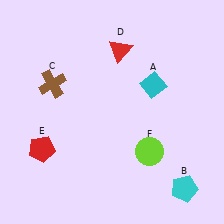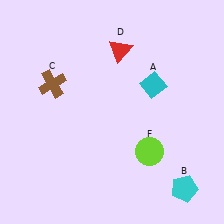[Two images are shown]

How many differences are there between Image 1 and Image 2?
There is 1 difference between the two images.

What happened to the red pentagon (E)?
The red pentagon (E) was removed in Image 2. It was in the bottom-left area of Image 1.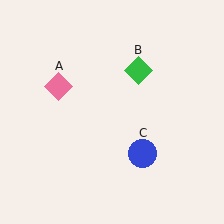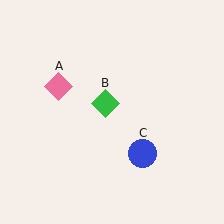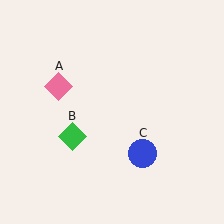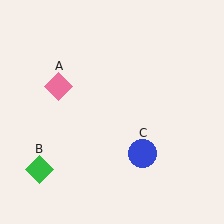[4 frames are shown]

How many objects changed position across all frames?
1 object changed position: green diamond (object B).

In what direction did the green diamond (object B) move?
The green diamond (object B) moved down and to the left.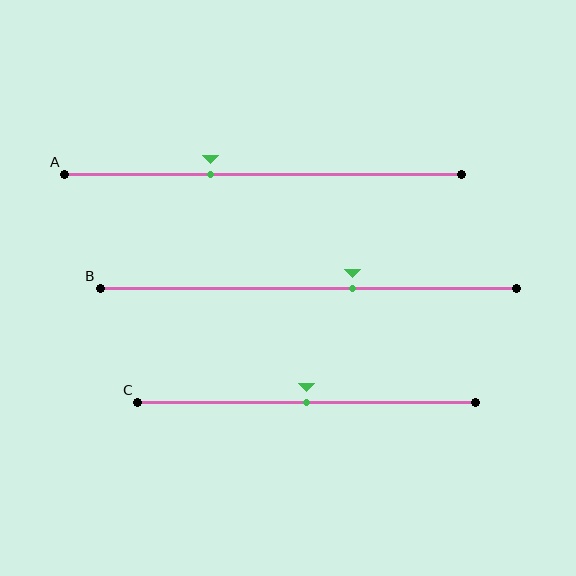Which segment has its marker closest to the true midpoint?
Segment C has its marker closest to the true midpoint.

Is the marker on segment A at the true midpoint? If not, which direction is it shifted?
No, the marker on segment A is shifted to the left by about 13% of the segment length.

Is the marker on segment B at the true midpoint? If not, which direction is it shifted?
No, the marker on segment B is shifted to the right by about 11% of the segment length.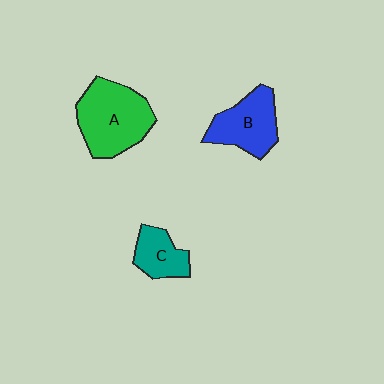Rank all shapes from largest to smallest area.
From largest to smallest: A (green), B (blue), C (teal).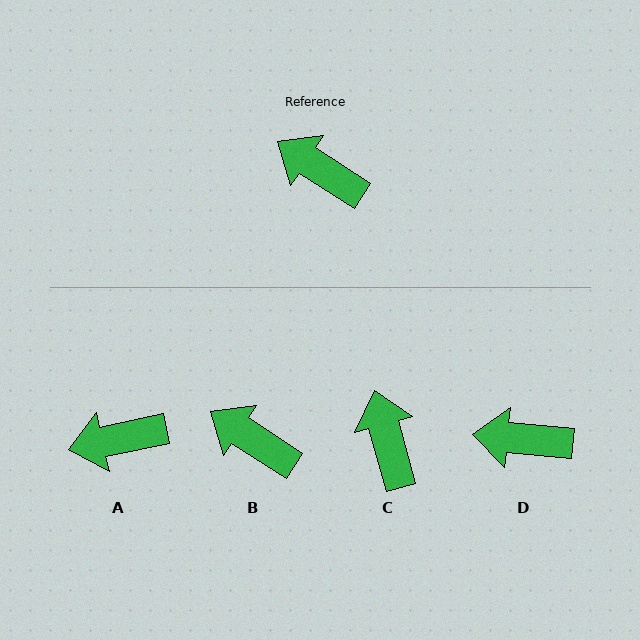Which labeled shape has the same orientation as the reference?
B.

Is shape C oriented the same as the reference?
No, it is off by about 42 degrees.